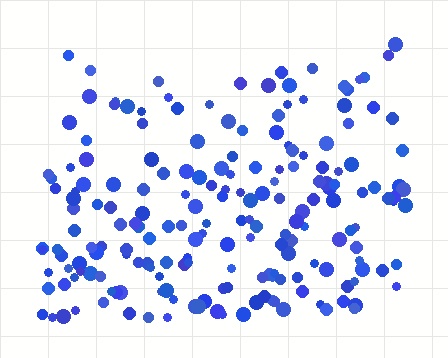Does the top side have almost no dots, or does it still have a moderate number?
Still a moderate number, just noticeably fewer than the bottom.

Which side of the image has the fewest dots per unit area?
The top.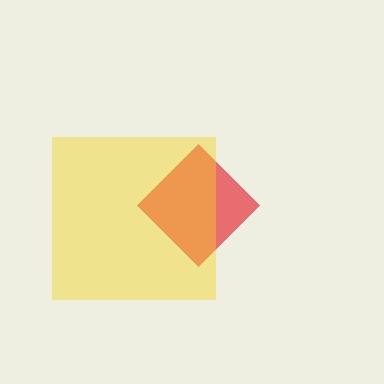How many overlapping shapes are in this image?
There are 2 overlapping shapes in the image.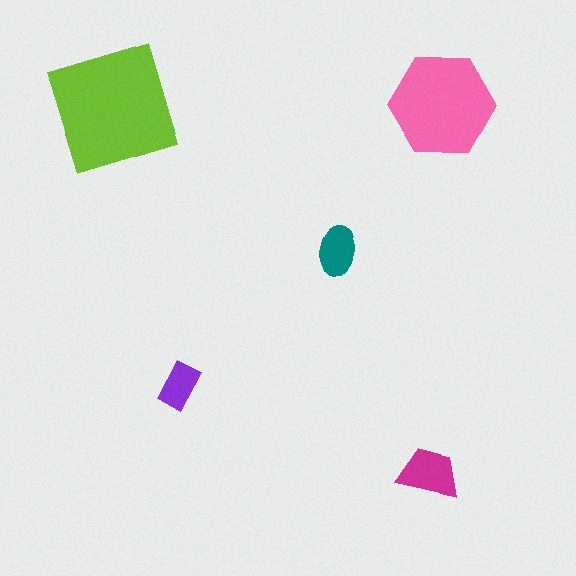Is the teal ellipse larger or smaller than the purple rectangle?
Larger.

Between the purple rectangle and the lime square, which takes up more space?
The lime square.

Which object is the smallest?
The purple rectangle.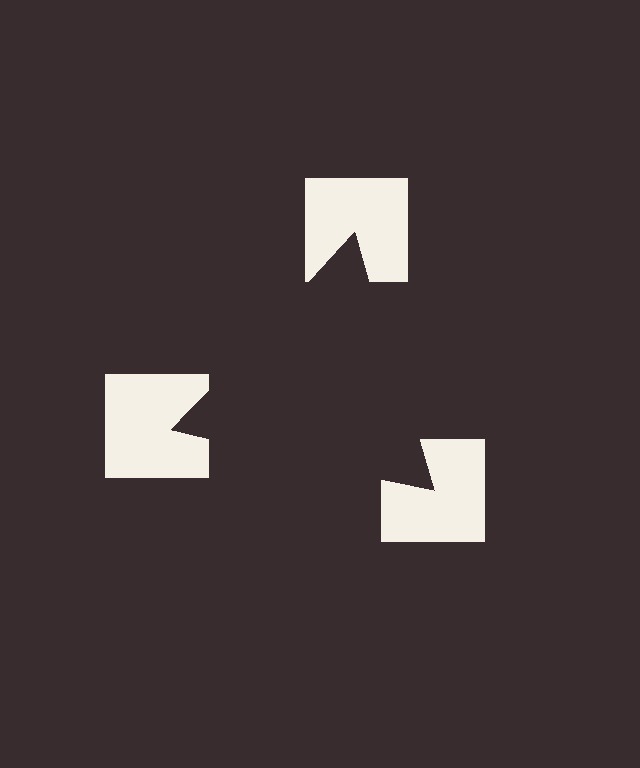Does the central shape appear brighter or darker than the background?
It typically appears slightly darker than the background, even though no actual brightness change is drawn.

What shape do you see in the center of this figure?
An illusory triangle — its edges are inferred from the aligned wedge cuts in the notched squares, not physically drawn.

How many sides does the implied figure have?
3 sides.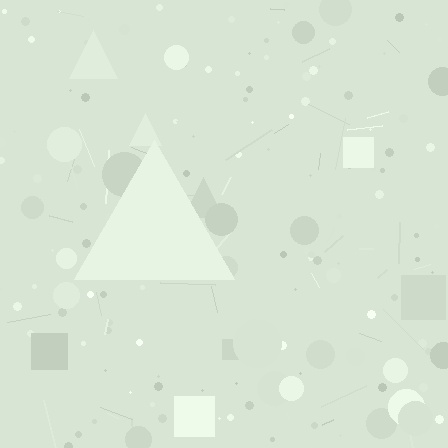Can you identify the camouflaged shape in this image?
The camouflaged shape is a triangle.